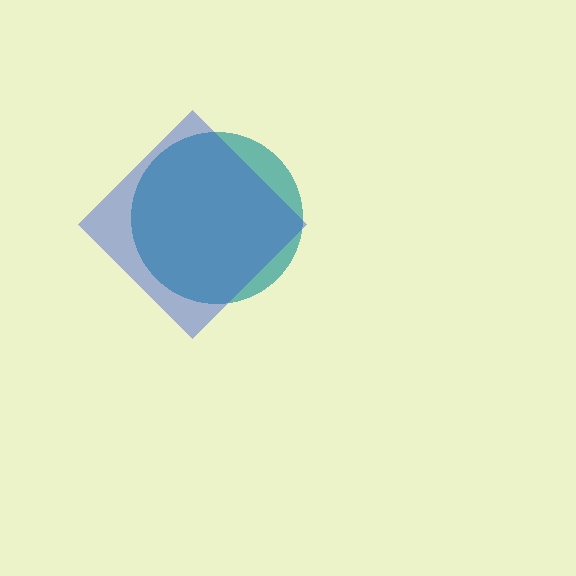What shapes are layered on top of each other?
The layered shapes are: a teal circle, a blue diamond.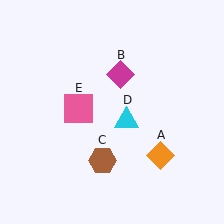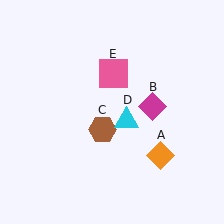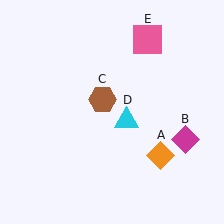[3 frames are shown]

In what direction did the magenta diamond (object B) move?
The magenta diamond (object B) moved down and to the right.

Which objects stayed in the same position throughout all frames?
Orange diamond (object A) and cyan triangle (object D) remained stationary.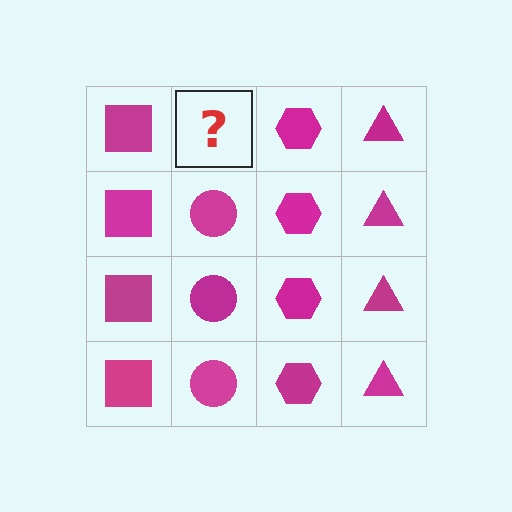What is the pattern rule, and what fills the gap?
The rule is that each column has a consistent shape. The gap should be filled with a magenta circle.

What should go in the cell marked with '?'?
The missing cell should contain a magenta circle.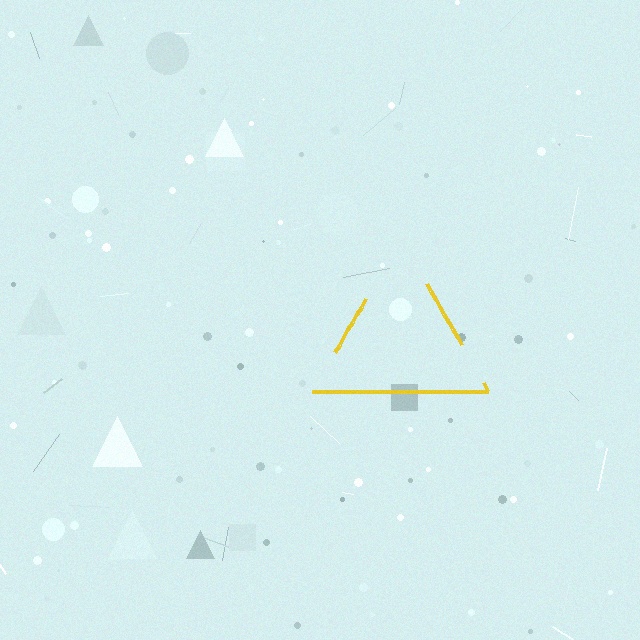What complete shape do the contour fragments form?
The contour fragments form a triangle.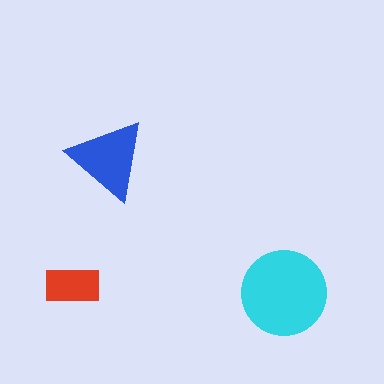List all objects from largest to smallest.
The cyan circle, the blue triangle, the red rectangle.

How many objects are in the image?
There are 3 objects in the image.